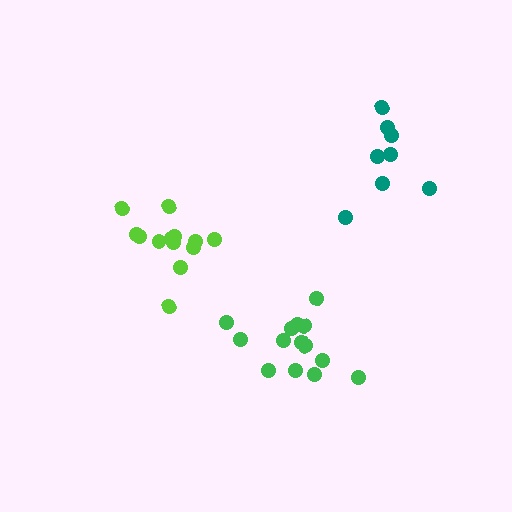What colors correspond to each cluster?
The clusters are colored: lime, green, teal.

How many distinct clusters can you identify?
There are 3 distinct clusters.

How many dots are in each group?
Group 1: 13 dots, Group 2: 14 dots, Group 3: 8 dots (35 total).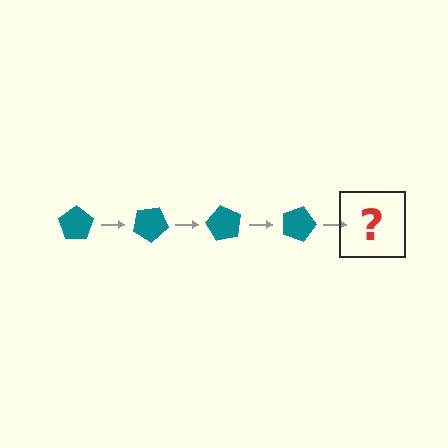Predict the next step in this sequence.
The next step is a teal pentagon rotated 120 degrees.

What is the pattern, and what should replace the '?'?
The pattern is that the pentagon rotates 30 degrees each step. The '?' should be a teal pentagon rotated 120 degrees.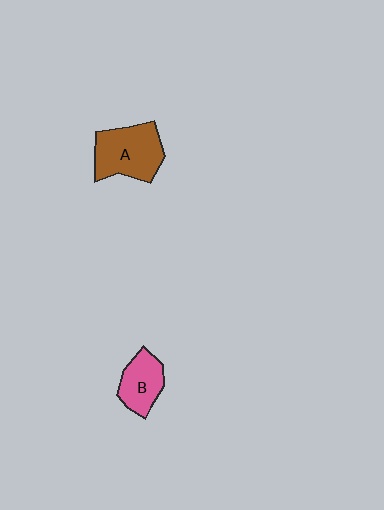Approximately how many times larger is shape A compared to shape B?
Approximately 1.5 times.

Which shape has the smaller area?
Shape B (pink).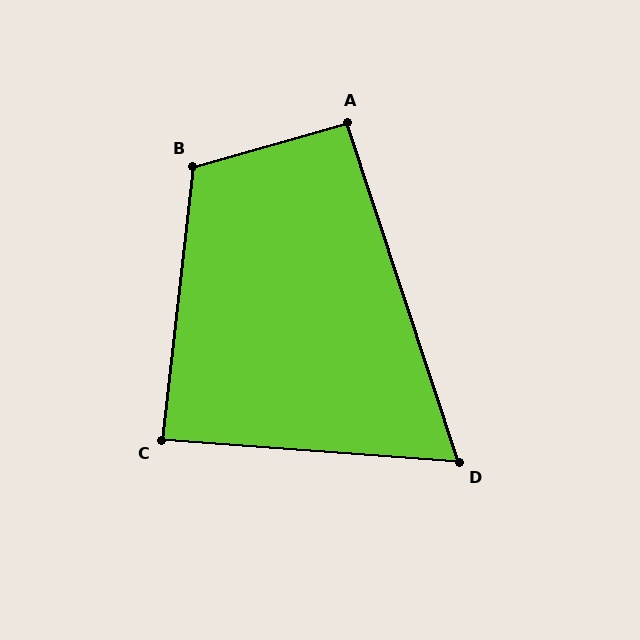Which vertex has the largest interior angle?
B, at approximately 112 degrees.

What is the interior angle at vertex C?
Approximately 88 degrees (approximately right).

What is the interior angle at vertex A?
Approximately 92 degrees (approximately right).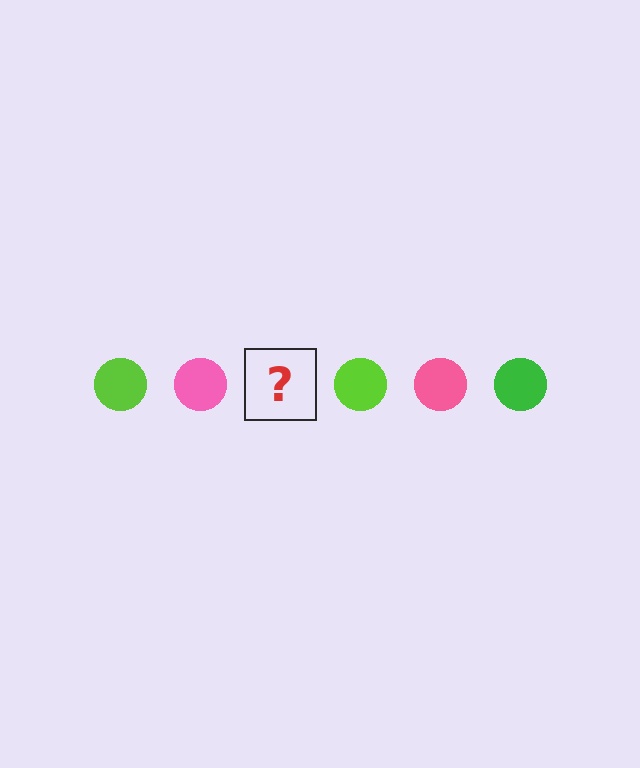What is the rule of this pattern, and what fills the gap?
The rule is that the pattern cycles through lime, pink, green circles. The gap should be filled with a green circle.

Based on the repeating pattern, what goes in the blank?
The blank should be a green circle.